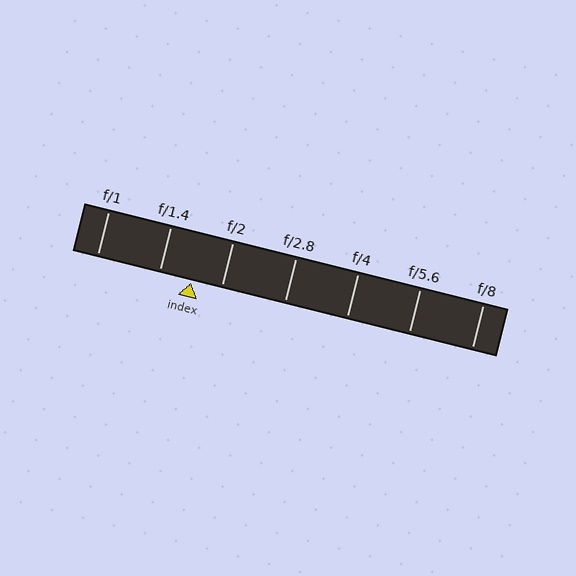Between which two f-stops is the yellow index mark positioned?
The index mark is between f/1.4 and f/2.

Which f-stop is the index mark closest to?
The index mark is closest to f/2.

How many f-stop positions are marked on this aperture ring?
There are 7 f-stop positions marked.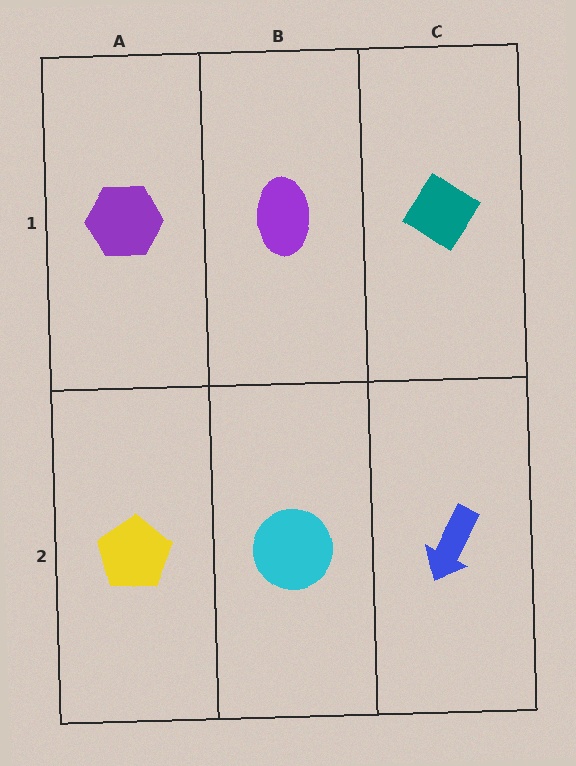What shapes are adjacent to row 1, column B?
A cyan circle (row 2, column B), a purple hexagon (row 1, column A), a teal diamond (row 1, column C).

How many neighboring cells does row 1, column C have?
2.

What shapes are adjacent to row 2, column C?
A teal diamond (row 1, column C), a cyan circle (row 2, column B).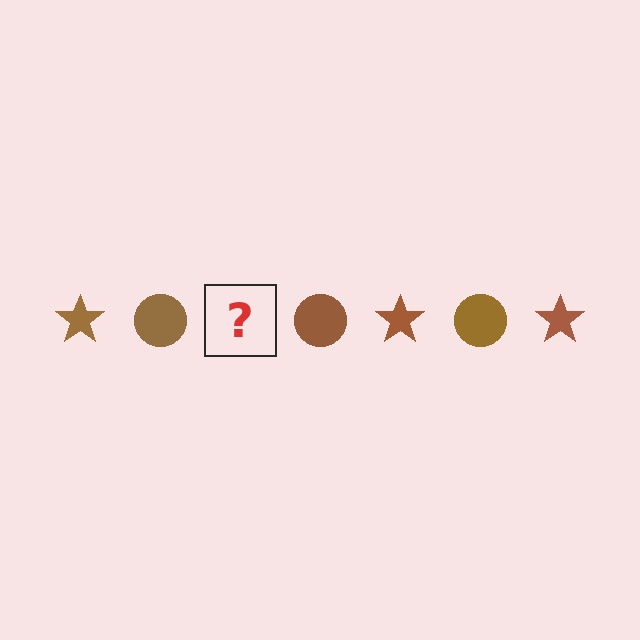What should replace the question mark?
The question mark should be replaced with a brown star.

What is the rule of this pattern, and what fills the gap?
The rule is that the pattern cycles through star, circle shapes in brown. The gap should be filled with a brown star.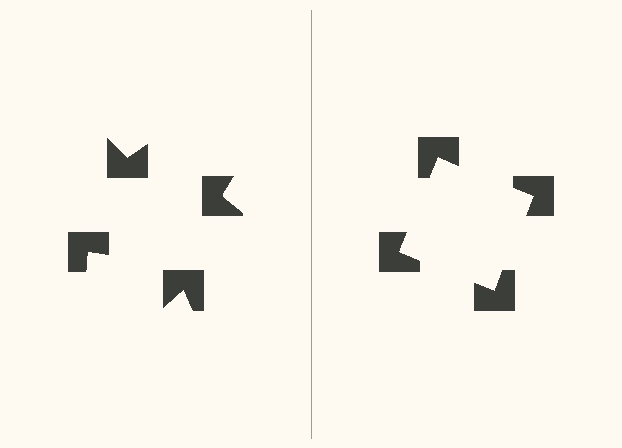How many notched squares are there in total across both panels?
8 — 4 on each side.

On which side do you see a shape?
An illusory square appears on the right side. On the left side the wedge cuts are rotated, so no coherent shape forms.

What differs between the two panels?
The notched squares are positioned identically on both sides; only the wedge orientations differ. On the right they align to a square; on the left they are misaligned.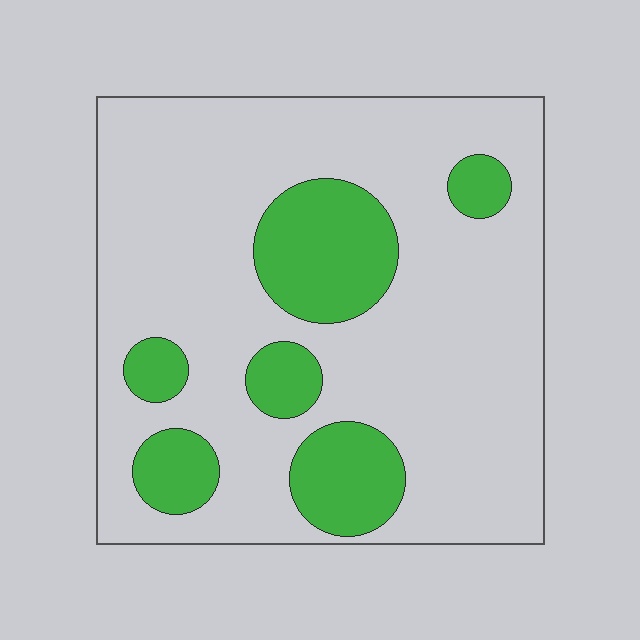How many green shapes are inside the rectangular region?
6.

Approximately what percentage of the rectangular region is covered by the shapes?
Approximately 20%.